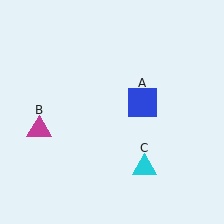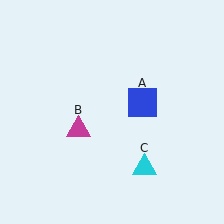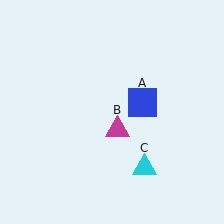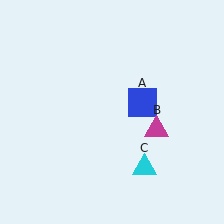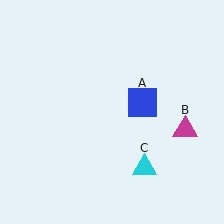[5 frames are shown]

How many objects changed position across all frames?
1 object changed position: magenta triangle (object B).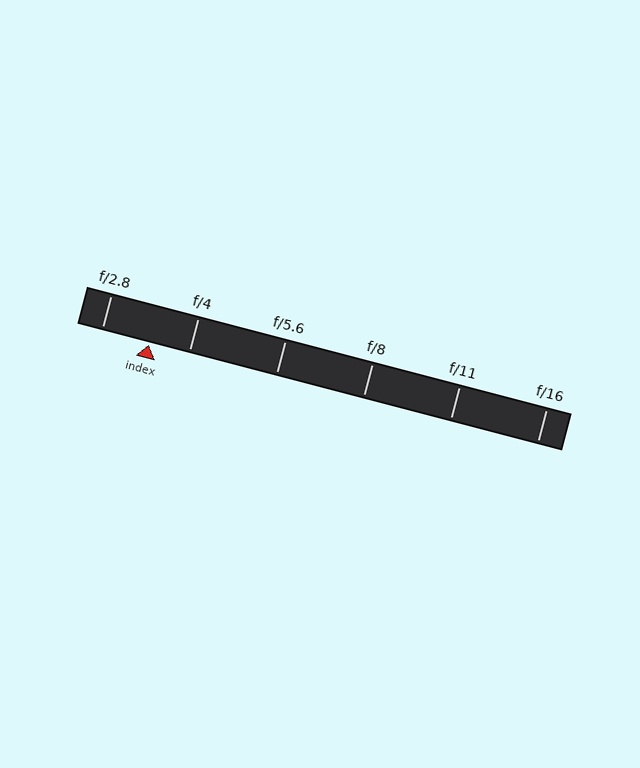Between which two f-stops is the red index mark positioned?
The index mark is between f/2.8 and f/4.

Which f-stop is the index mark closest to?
The index mark is closest to f/4.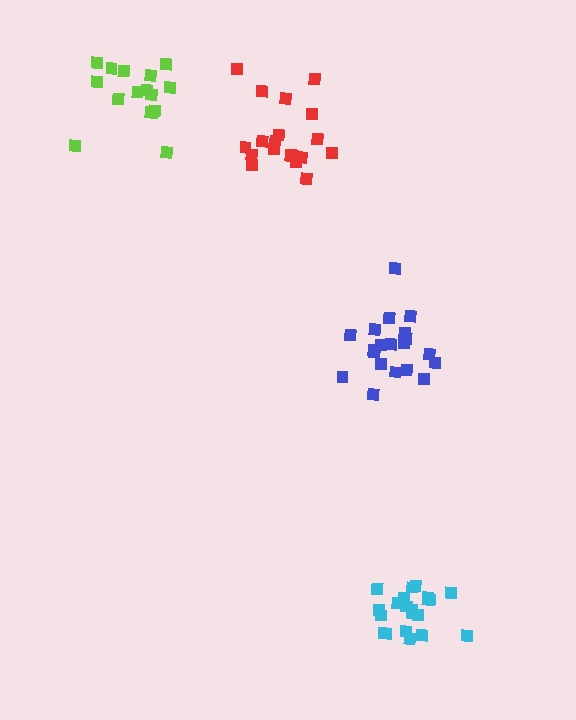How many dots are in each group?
Group 1: 21 dots, Group 2: 20 dots, Group 3: 16 dots, Group 4: 20 dots (77 total).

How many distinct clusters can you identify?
There are 4 distinct clusters.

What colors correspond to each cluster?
The clusters are colored: cyan, blue, lime, red.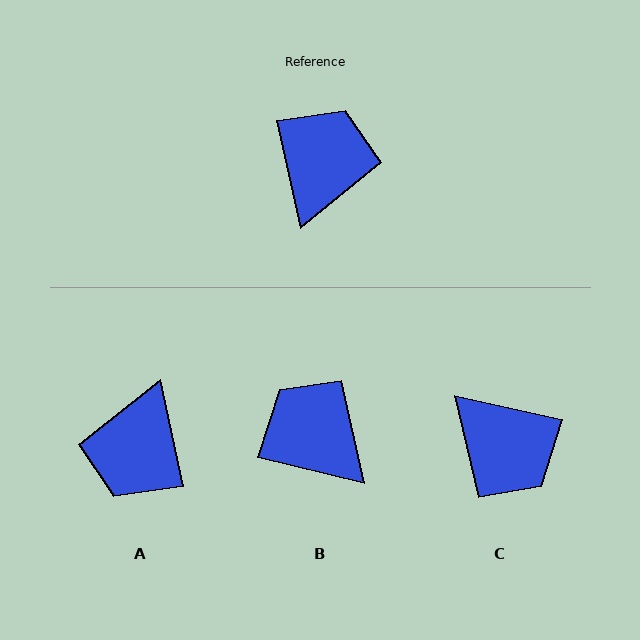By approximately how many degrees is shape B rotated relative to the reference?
Approximately 64 degrees counter-clockwise.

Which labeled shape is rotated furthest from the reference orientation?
A, about 180 degrees away.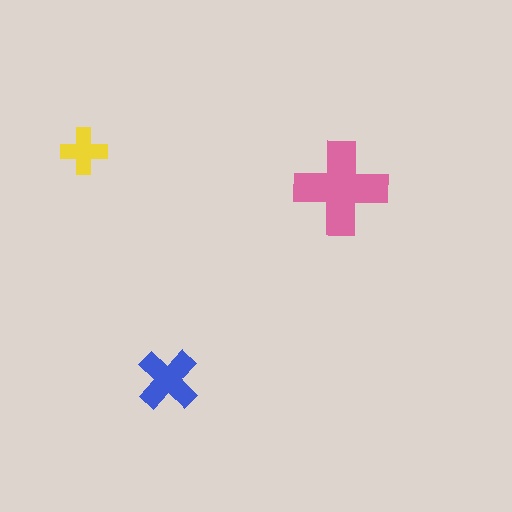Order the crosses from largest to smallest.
the pink one, the blue one, the yellow one.